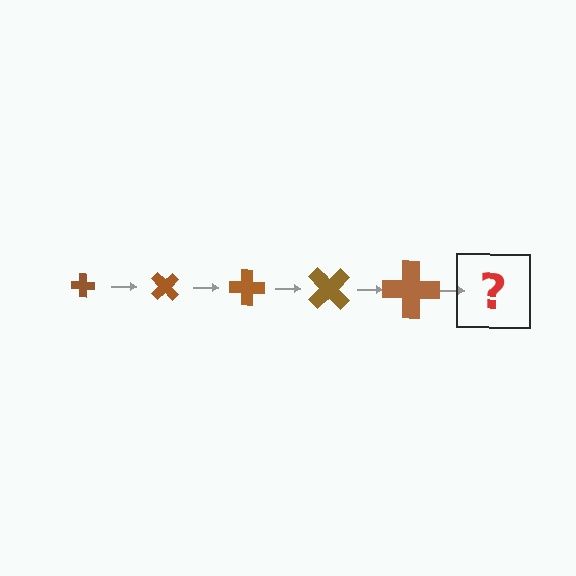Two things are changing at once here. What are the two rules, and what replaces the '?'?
The two rules are that the cross grows larger each step and it rotates 45 degrees each step. The '?' should be a cross, larger than the previous one and rotated 225 degrees from the start.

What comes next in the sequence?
The next element should be a cross, larger than the previous one and rotated 225 degrees from the start.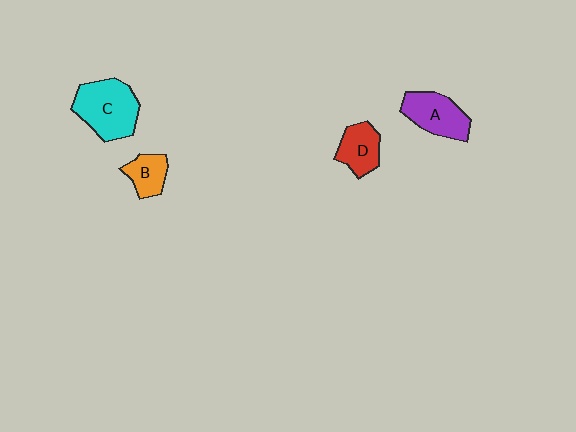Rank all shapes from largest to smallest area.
From largest to smallest: C (cyan), A (purple), D (red), B (orange).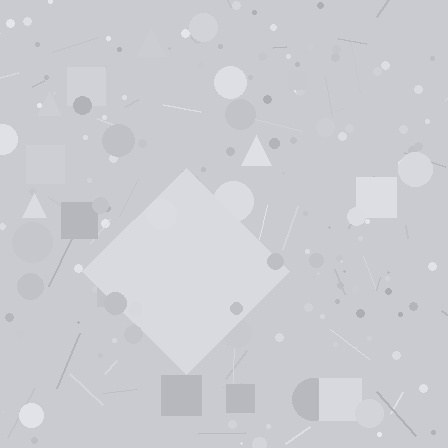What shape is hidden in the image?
A diamond is hidden in the image.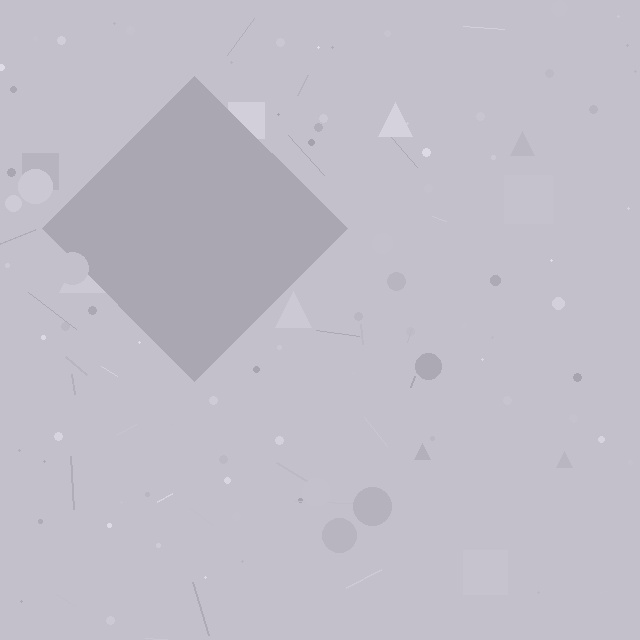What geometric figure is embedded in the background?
A diamond is embedded in the background.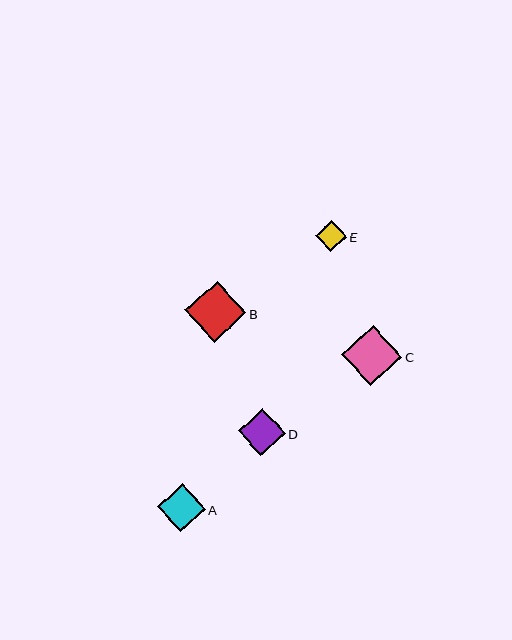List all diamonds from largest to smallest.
From largest to smallest: B, C, A, D, E.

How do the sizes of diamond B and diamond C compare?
Diamond B and diamond C are approximately the same size.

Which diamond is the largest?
Diamond B is the largest with a size of approximately 61 pixels.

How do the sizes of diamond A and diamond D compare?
Diamond A and diamond D are approximately the same size.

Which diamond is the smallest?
Diamond E is the smallest with a size of approximately 31 pixels.